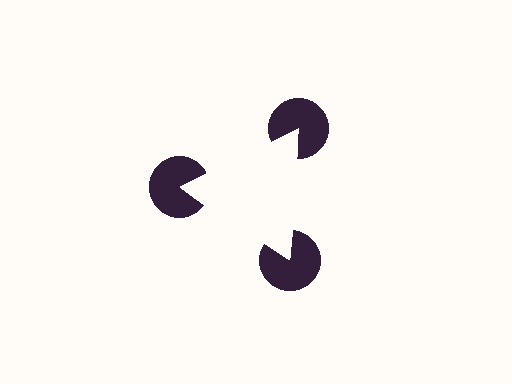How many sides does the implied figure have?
3 sides.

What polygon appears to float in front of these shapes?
An illusory triangle — its edges are inferred from the aligned wedge cuts in the pac-man discs, not physically drawn.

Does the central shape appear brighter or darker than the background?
It typically appears slightly brighter than the background, even though no actual brightness change is drawn.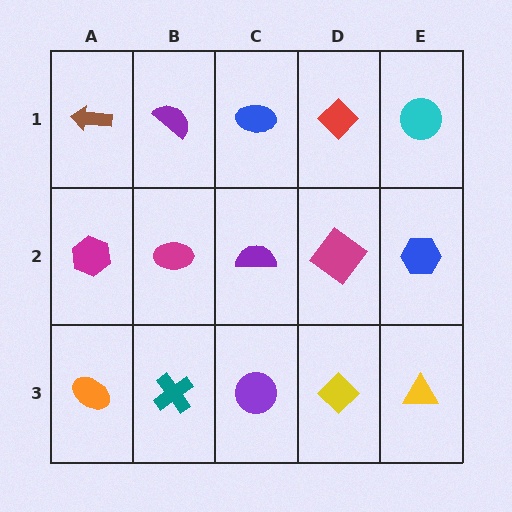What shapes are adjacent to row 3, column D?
A magenta diamond (row 2, column D), a purple circle (row 3, column C), a yellow triangle (row 3, column E).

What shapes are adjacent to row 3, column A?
A magenta hexagon (row 2, column A), a teal cross (row 3, column B).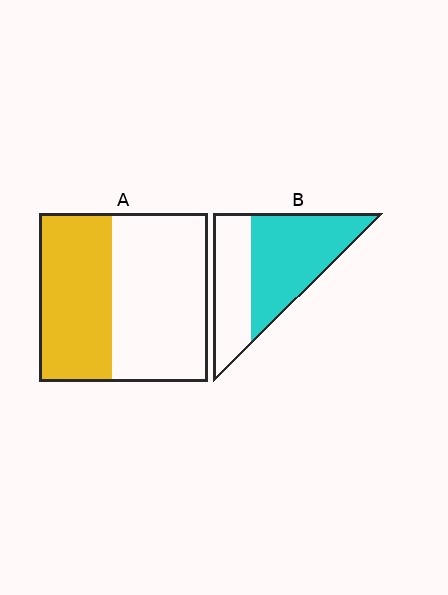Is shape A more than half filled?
No.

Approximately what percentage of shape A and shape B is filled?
A is approximately 45% and B is approximately 60%.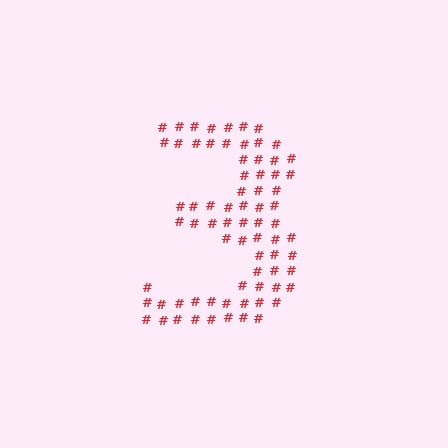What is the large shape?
The large shape is the digit 3.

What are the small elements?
The small elements are hash symbols.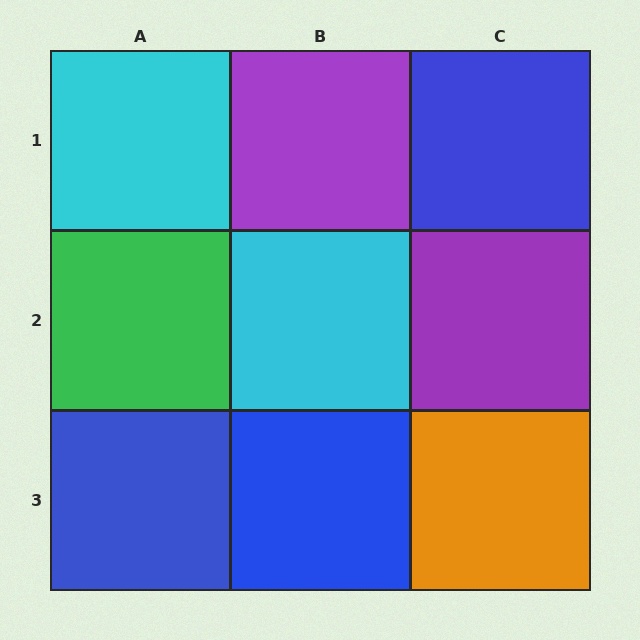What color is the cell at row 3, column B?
Blue.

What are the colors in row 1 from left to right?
Cyan, purple, blue.